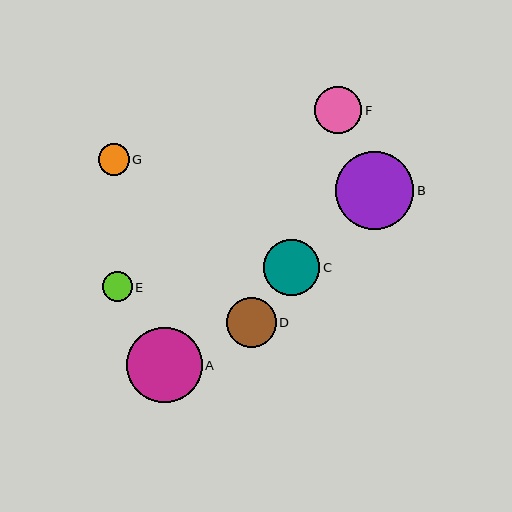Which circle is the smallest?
Circle E is the smallest with a size of approximately 30 pixels.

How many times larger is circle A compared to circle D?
Circle A is approximately 1.5 times the size of circle D.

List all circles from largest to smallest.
From largest to smallest: B, A, C, D, F, G, E.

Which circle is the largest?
Circle B is the largest with a size of approximately 78 pixels.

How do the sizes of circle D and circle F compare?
Circle D and circle F are approximately the same size.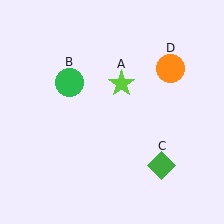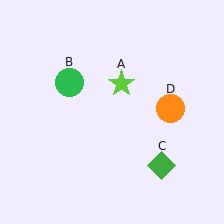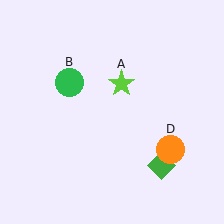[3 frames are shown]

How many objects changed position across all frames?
1 object changed position: orange circle (object D).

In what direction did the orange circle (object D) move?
The orange circle (object D) moved down.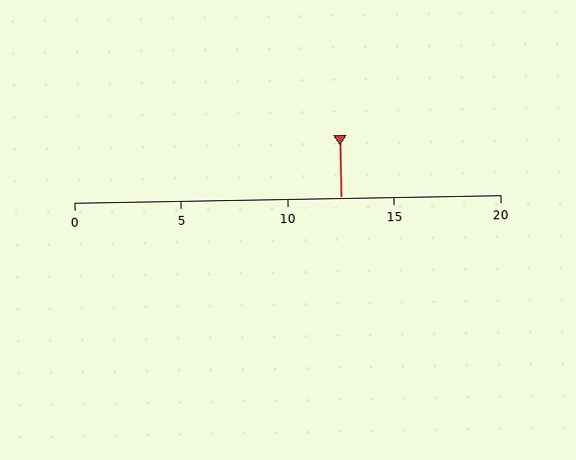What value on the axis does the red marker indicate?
The marker indicates approximately 12.5.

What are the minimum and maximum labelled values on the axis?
The axis runs from 0 to 20.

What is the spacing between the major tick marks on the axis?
The major ticks are spaced 5 apart.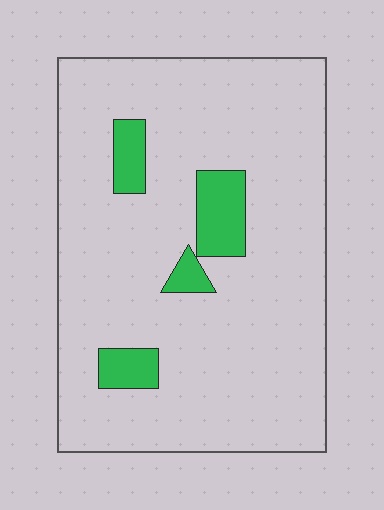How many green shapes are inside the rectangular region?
4.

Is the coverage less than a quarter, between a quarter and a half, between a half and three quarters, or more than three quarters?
Less than a quarter.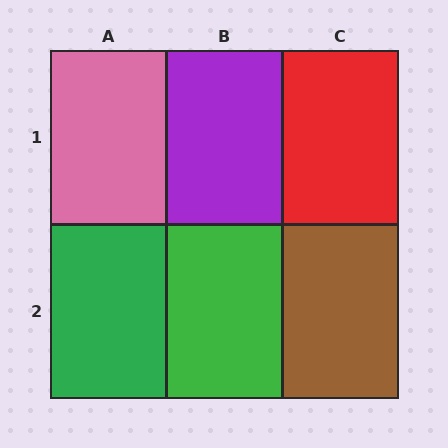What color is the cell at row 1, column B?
Purple.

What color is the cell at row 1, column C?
Red.